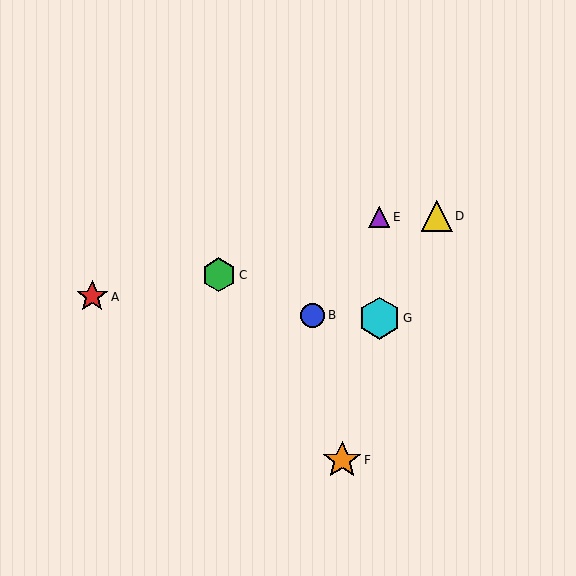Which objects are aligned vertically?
Objects E, G are aligned vertically.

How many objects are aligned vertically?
2 objects (E, G) are aligned vertically.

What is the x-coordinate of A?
Object A is at x≈92.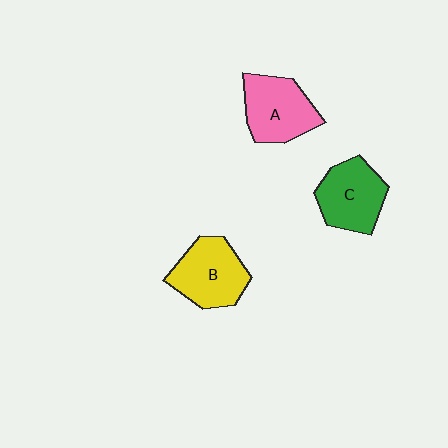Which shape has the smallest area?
Shape C (green).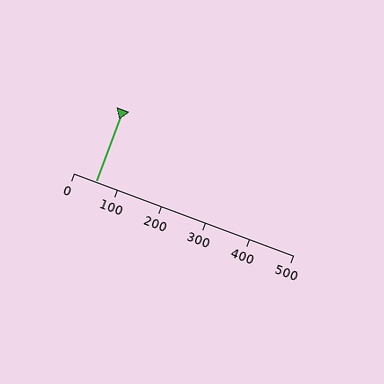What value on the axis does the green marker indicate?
The marker indicates approximately 50.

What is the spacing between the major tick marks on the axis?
The major ticks are spaced 100 apart.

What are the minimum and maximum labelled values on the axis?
The axis runs from 0 to 500.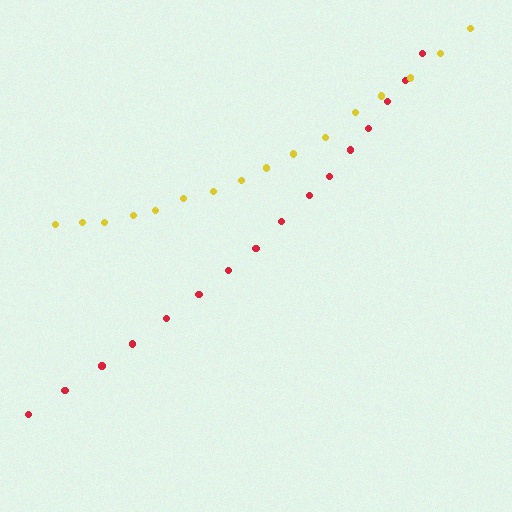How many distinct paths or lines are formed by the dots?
There are 2 distinct paths.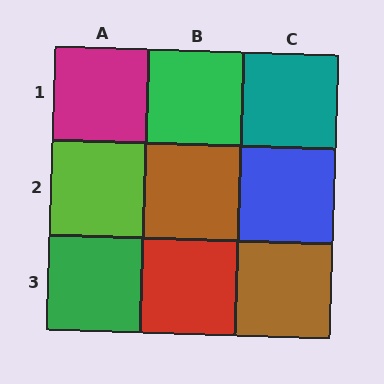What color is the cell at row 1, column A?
Magenta.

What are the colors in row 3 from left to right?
Green, red, brown.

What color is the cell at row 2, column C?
Blue.